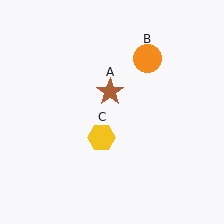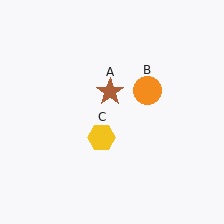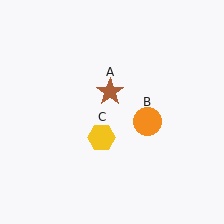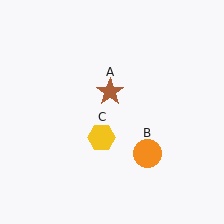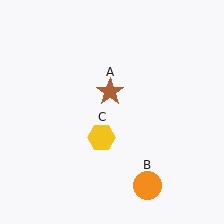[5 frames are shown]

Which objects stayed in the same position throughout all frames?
Brown star (object A) and yellow hexagon (object C) remained stationary.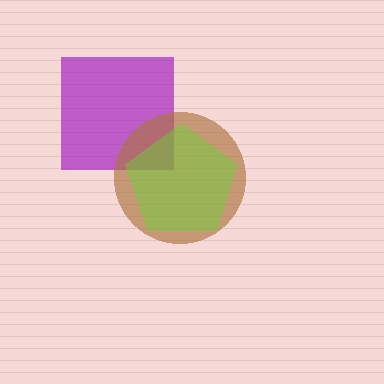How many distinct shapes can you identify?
There are 3 distinct shapes: a purple square, a brown circle, a lime pentagon.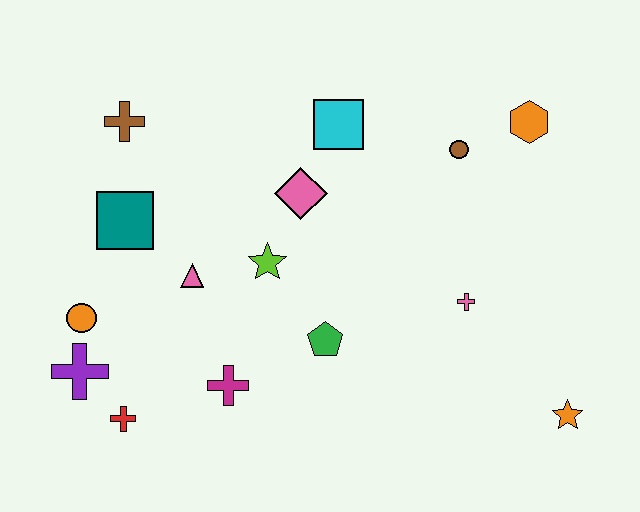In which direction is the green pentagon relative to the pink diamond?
The green pentagon is below the pink diamond.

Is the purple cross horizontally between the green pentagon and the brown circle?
No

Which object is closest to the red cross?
The purple cross is closest to the red cross.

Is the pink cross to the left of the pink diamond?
No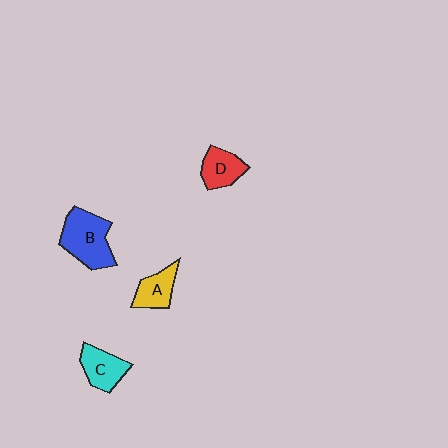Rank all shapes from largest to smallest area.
From largest to smallest: B (blue), C (cyan), D (red), A (yellow).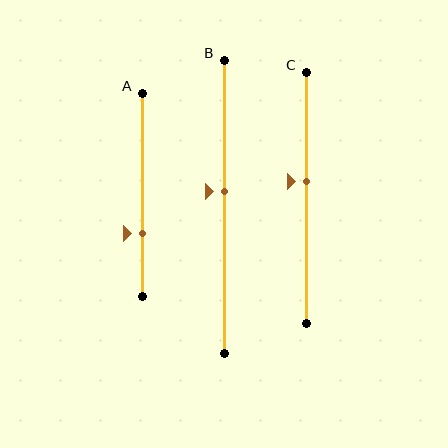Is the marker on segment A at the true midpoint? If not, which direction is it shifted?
No, the marker on segment A is shifted downward by about 19% of the segment length.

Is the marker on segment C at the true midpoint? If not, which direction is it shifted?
No, the marker on segment C is shifted upward by about 6% of the segment length.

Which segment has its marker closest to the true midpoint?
Segment B has its marker closest to the true midpoint.